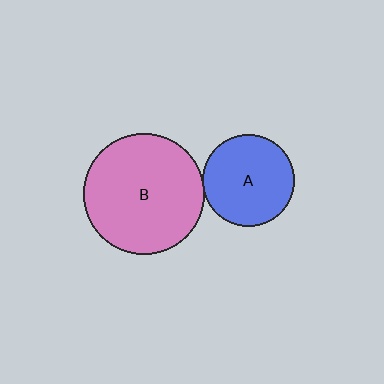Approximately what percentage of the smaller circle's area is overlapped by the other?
Approximately 5%.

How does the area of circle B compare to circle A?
Approximately 1.7 times.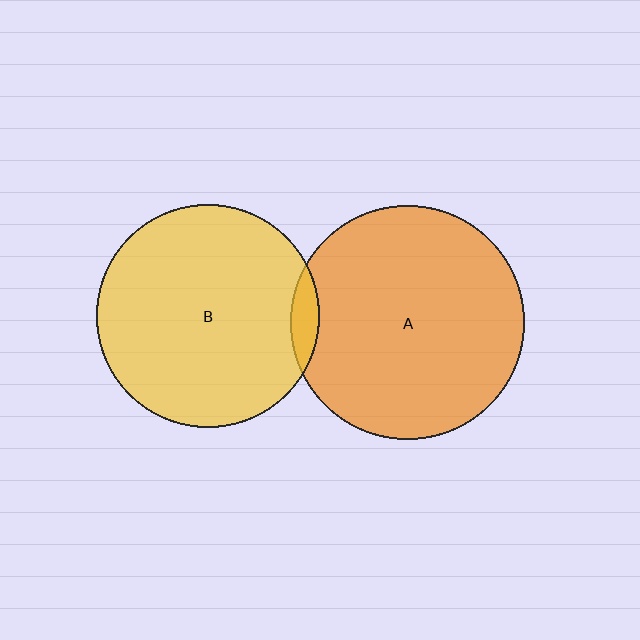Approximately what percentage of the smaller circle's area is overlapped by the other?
Approximately 5%.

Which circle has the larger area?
Circle A (orange).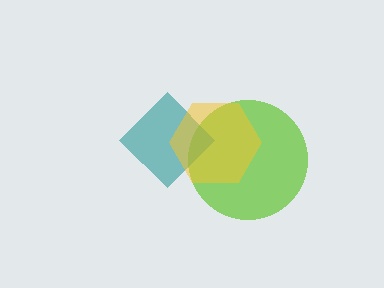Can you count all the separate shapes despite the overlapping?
Yes, there are 3 separate shapes.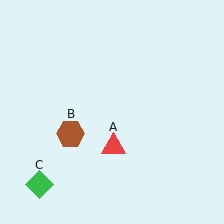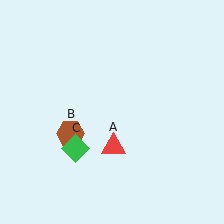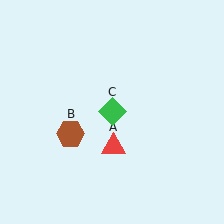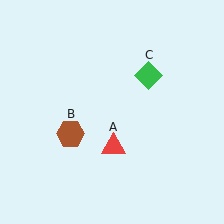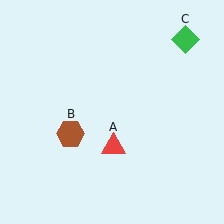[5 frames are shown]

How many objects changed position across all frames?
1 object changed position: green diamond (object C).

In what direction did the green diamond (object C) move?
The green diamond (object C) moved up and to the right.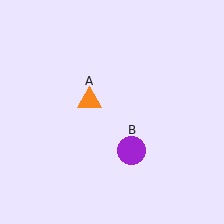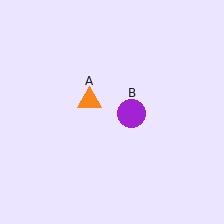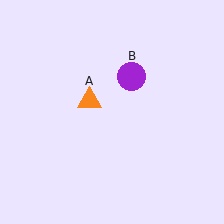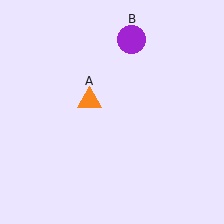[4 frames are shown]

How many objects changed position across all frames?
1 object changed position: purple circle (object B).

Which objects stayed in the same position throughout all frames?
Orange triangle (object A) remained stationary.